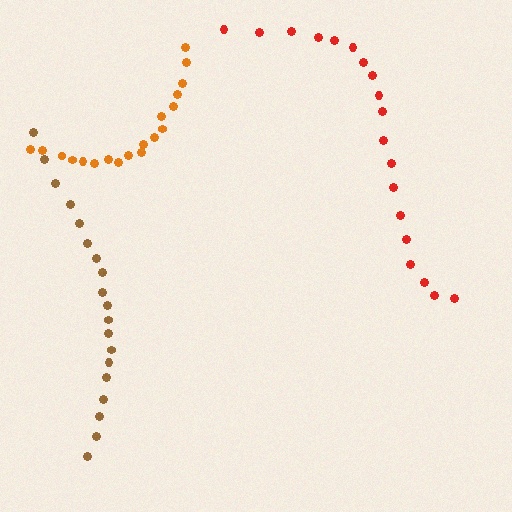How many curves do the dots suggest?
There are 3 distinct paths.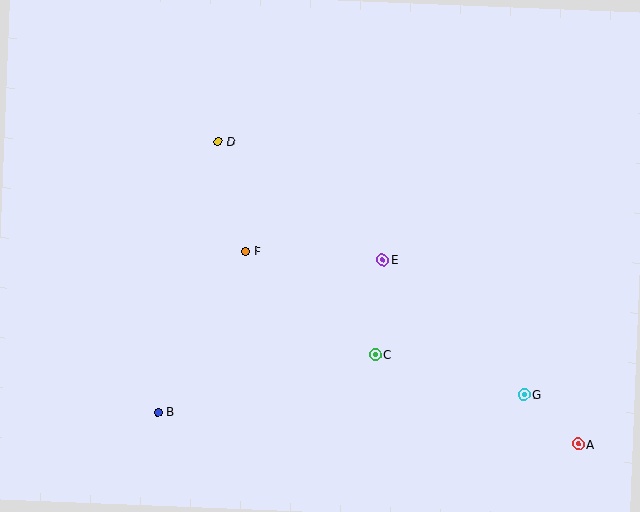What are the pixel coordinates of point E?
Point E is at (383, 260).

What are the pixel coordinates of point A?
Point A is at (578, 444).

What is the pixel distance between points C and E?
The distance between C and E is 95 pixels.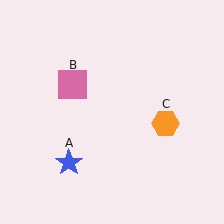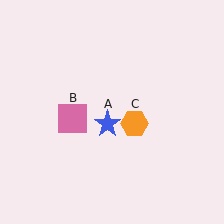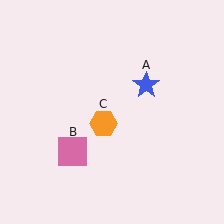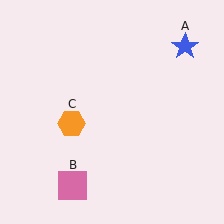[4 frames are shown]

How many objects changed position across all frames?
3 objects changed position: blue star (object A), pink square (object B), orange hexagon (object C).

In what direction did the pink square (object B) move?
The pink square (object B) moved down.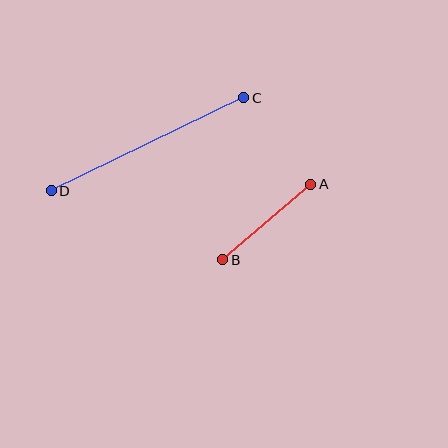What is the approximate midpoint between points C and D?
The midpoint is at approximately (148, 144) pixels.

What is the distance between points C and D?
The distance is approximately 214 pixels.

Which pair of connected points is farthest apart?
Points C and D are farthest apart.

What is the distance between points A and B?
The distance is approximately 115 pixels.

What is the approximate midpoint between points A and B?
The midpoint is at approximately (267, 222) pixels.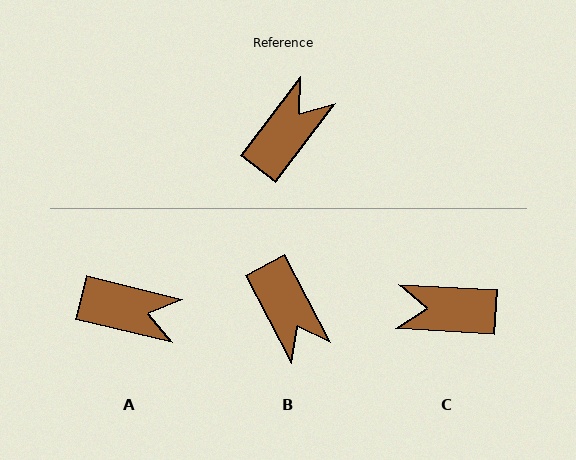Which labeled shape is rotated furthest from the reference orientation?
C, about 124 degrees away.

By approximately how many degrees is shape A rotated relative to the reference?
Approximately 67 degrees clockwise.